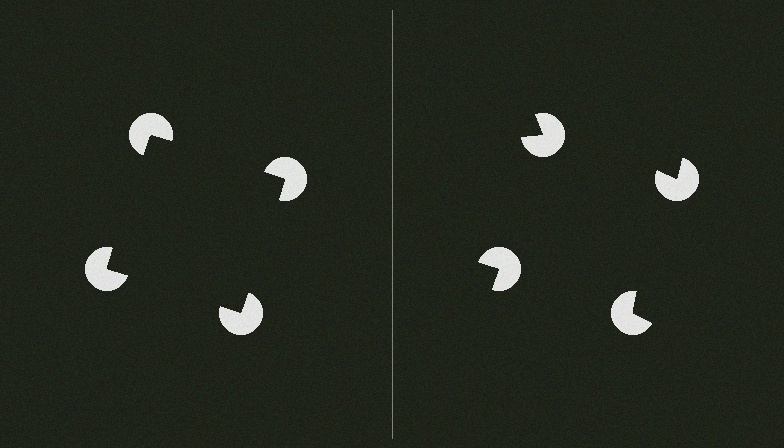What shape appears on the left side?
An illusory square.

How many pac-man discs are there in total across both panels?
8 — 4 on each side.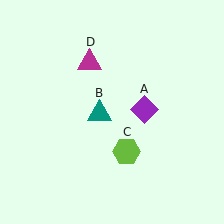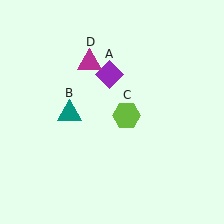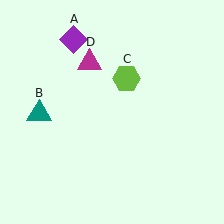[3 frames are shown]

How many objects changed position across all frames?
3 objects changed position: purple diamond (object A), teal triangle (object B), lime hexagon (object C).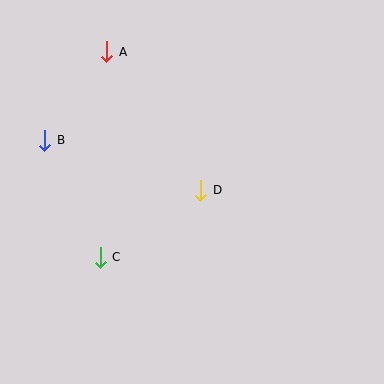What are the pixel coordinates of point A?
Point A is at (107, 52).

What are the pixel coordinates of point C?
Point C is at (100, 257).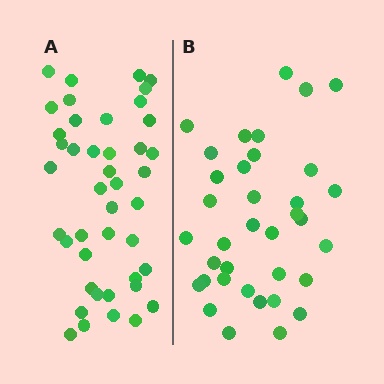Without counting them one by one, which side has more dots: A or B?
Region A (the left region) has more dots.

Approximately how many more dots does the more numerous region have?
Region A has roughly 8 or so more dots than region B.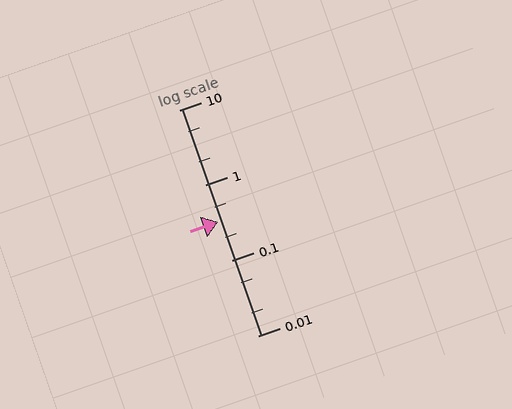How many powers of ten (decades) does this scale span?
The scale spans 3 decades, from 0.01 to 10.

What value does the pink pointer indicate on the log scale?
The pointer indicates approximately 0.33.